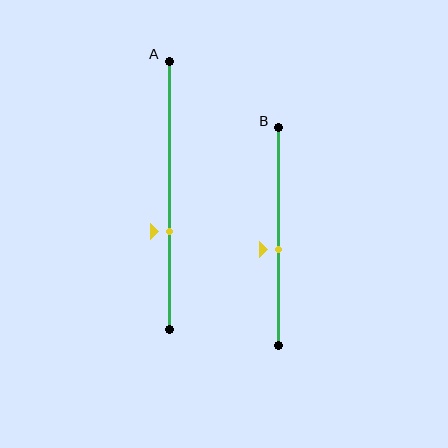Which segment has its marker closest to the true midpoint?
Segment B has its marker closest to the true midpoint.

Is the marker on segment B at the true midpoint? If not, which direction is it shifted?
No, the marker on segment B is shifted downward by about 6% of the segment length.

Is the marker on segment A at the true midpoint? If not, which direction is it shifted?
No, the marker on segment A is shifted downward by about 14% of the segment length.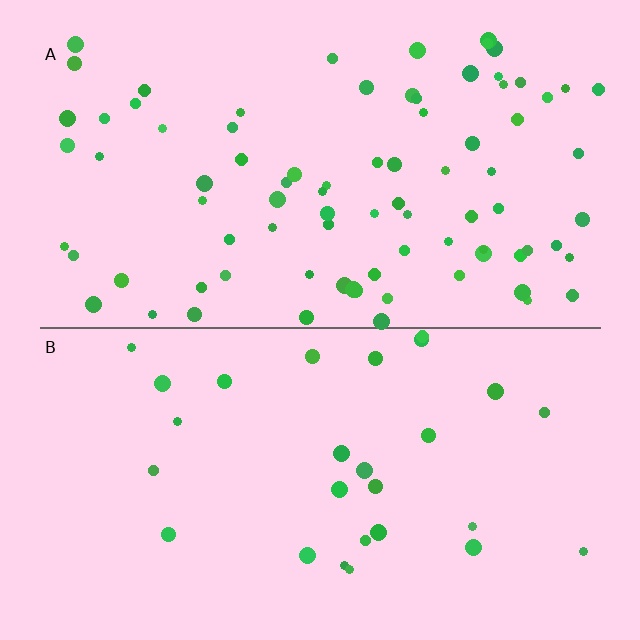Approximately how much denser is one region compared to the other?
Approximately 3.0× — region A over region B.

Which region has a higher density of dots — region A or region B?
A (the top).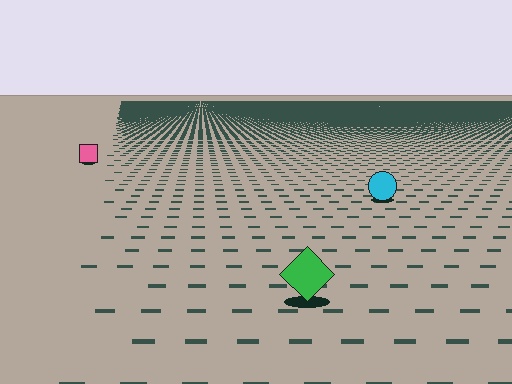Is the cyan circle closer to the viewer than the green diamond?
No. The green diamond is closer — you can tell from the texture gradient: the ground texture is coarser near it.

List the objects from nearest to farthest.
From nearest to farthest: the green diamond, the cyan circle, the pink square.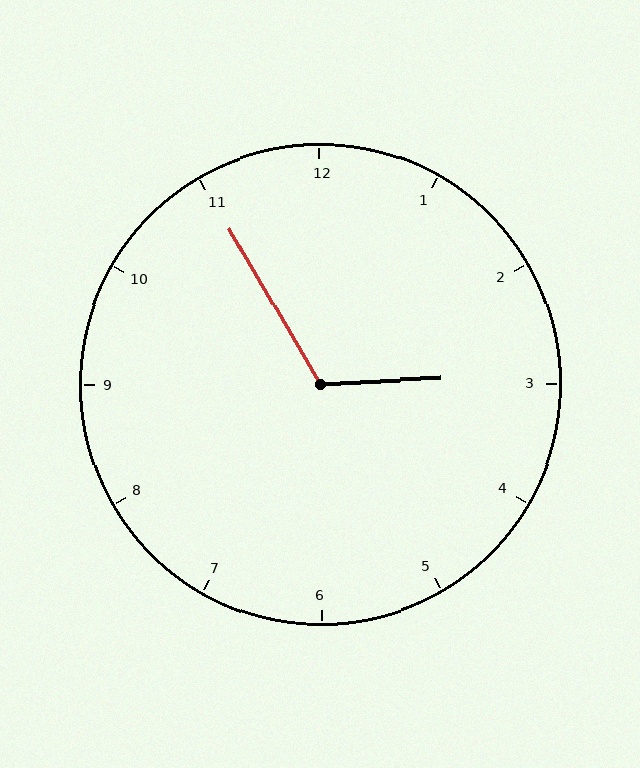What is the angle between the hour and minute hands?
Approximately 118 degrees.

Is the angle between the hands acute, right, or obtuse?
It is obtuse.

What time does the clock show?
2:55.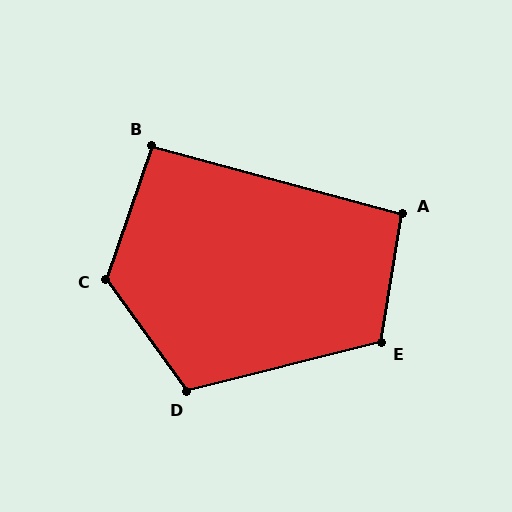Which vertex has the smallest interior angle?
B, at approximately 94 degrees.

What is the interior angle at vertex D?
Approximately 112 degrees (obtuse).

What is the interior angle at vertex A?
Approximately 96 degrees (obtuse).